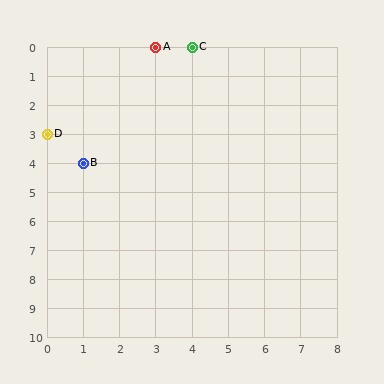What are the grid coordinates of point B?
Point B is at grid coordinates (1, 4).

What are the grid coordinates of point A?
Point A is at grid coordinates (3, 0).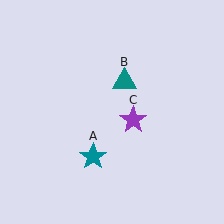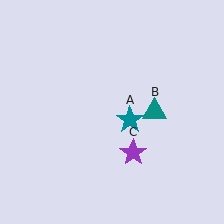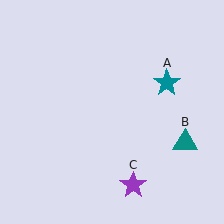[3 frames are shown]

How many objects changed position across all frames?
3 objects changed position: teal star (object A), teal triangle (object B), purple star (object C).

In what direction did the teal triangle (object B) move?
The teal triangle (object B) moved down and to the right.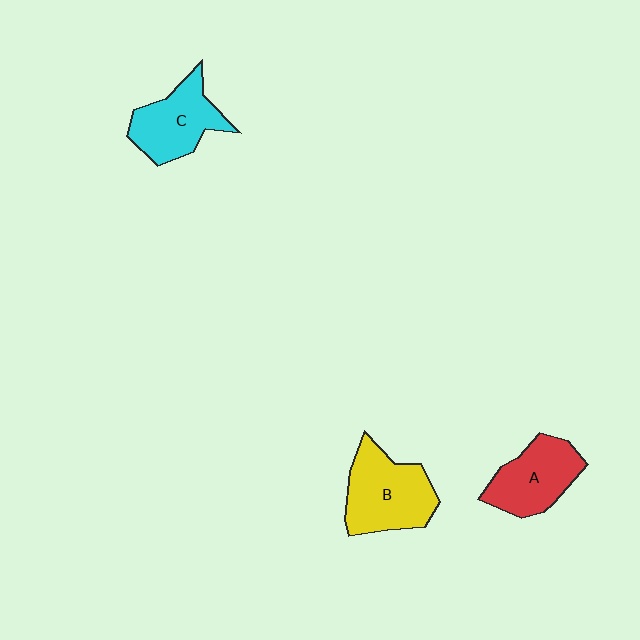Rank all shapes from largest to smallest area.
From largest to smallest: B (yellow), C (cyan), A (red).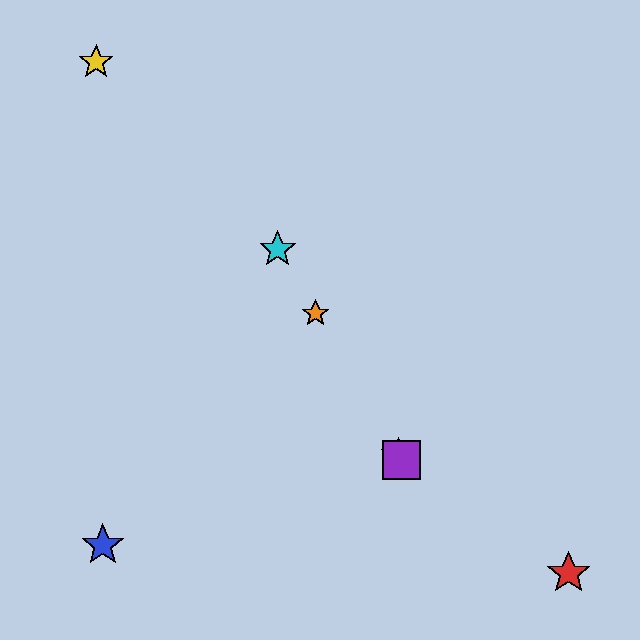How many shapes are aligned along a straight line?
4 shapes (the green star, the purple square, the orange star, the cyan star) are aligned along a straight line.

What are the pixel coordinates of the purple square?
The purple square is at (402, 460).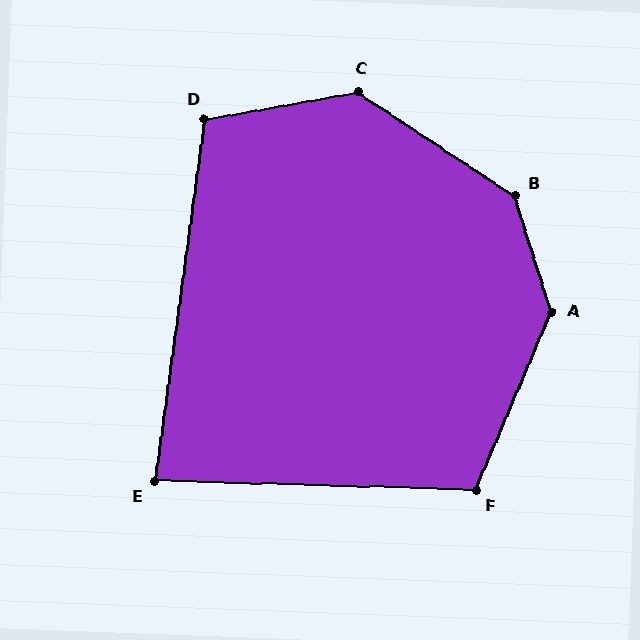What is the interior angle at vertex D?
Approximately 108 degrees (obtuse).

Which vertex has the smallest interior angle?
E, at approximately 84 degrees.